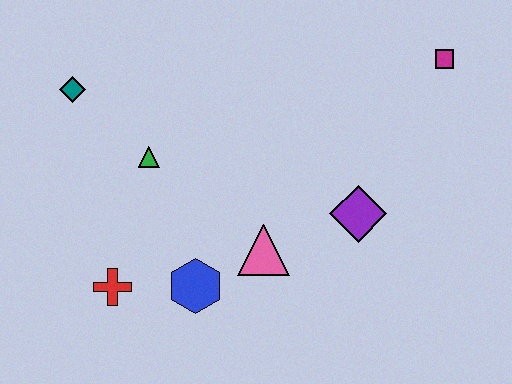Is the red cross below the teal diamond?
Yes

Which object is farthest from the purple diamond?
The teal diamond is farthest from the purple diamond.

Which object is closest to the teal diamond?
The green triangle is closest to the teal diamond.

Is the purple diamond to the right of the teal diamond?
Yes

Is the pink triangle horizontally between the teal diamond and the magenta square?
Yes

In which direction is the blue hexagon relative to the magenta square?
The blue hexagon is to the left of the magenta square.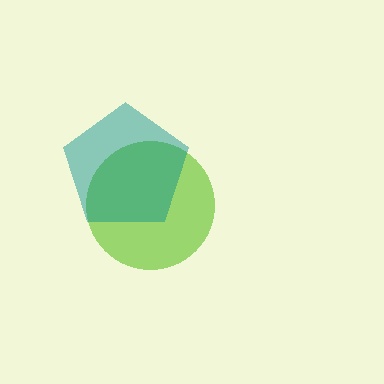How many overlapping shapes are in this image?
There are 2 overlapping shapes in the image.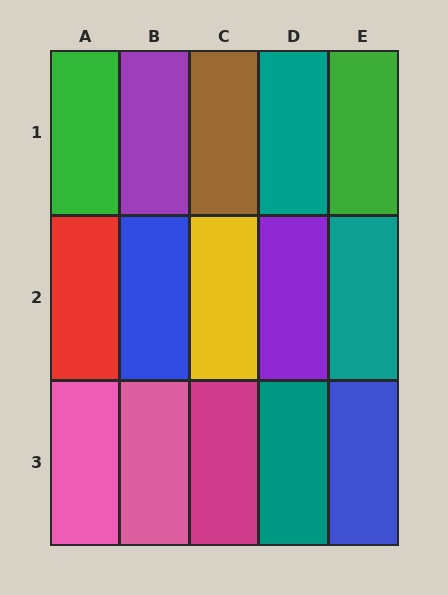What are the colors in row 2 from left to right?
Red, blue, yellow, purple, teal.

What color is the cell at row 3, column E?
Blue.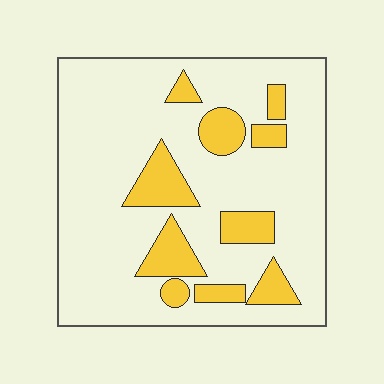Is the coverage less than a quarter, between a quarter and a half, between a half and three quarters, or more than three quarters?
Less than a quarter.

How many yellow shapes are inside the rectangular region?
10.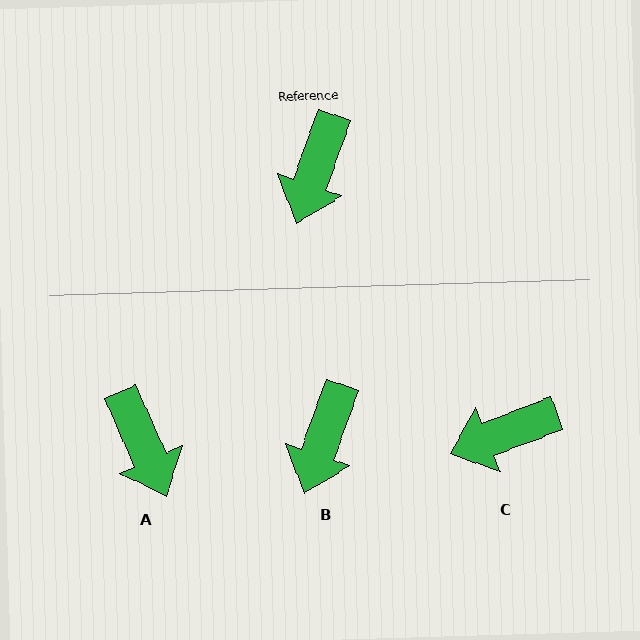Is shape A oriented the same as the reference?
No, it is off by about 43 degrees.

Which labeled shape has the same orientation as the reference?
B.